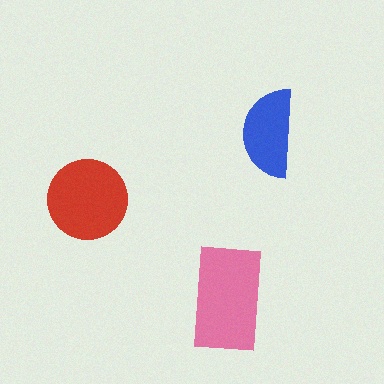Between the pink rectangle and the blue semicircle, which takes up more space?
The pink rectangle.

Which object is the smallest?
The blue semicircle.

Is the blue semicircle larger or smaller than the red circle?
Smaller.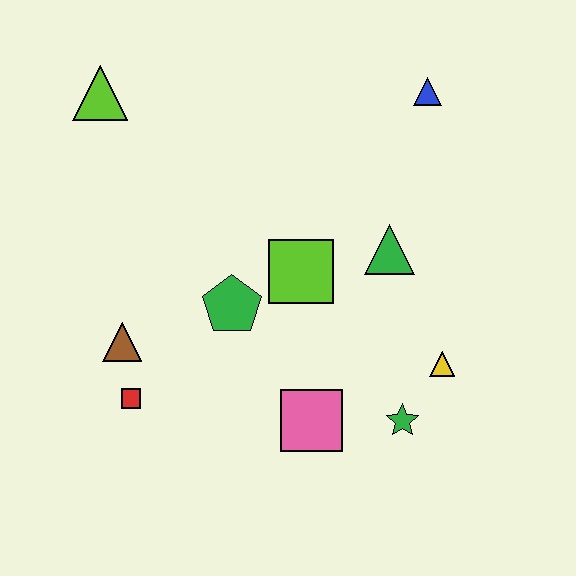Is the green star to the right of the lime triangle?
Yes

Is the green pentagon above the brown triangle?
Yes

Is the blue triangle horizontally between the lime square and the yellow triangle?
Yes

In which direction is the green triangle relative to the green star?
The green triangle is above the green star.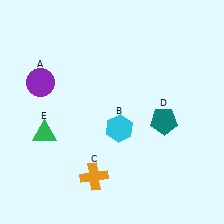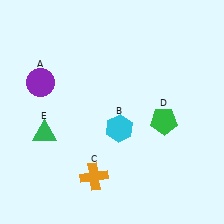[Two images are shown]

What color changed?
The pentagon (D) changed from teal in Image 1 to green in Image 2.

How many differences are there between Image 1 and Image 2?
There is 1 difference between the two images.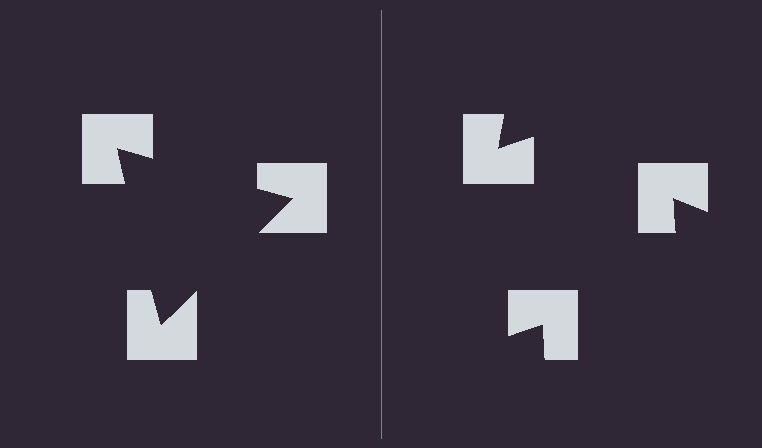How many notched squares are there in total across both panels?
6 — 3 on each side.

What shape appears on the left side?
An illusory triangle.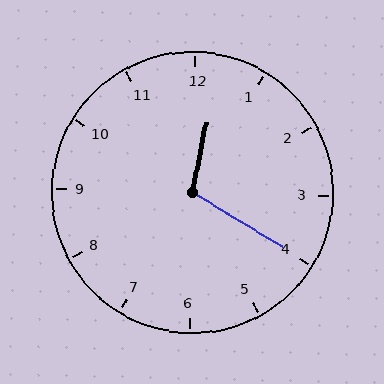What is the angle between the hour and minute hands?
Approximately 110 degrees.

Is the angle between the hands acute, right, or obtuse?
It is obtuse.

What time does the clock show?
12:20.